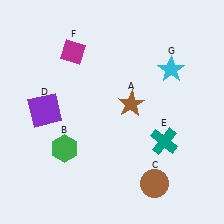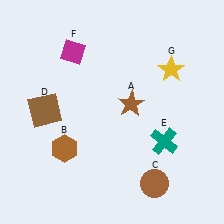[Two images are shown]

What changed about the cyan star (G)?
In Image 1, G is cyan. In Image 2, it changed to yellow.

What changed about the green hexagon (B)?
In Image 1, B is green. In Image 2, it changed to brown.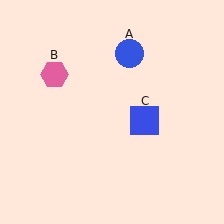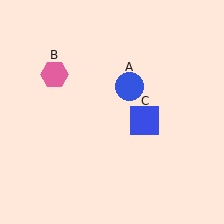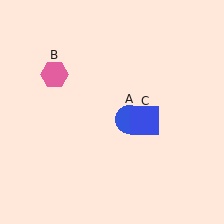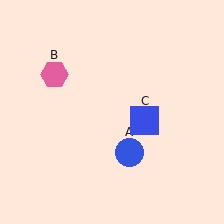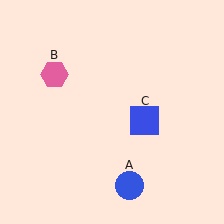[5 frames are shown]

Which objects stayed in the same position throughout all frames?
Pink hexagon (object B) and blue square (object C) remained stationary.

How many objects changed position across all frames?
1 object changed position: blue circle (object A).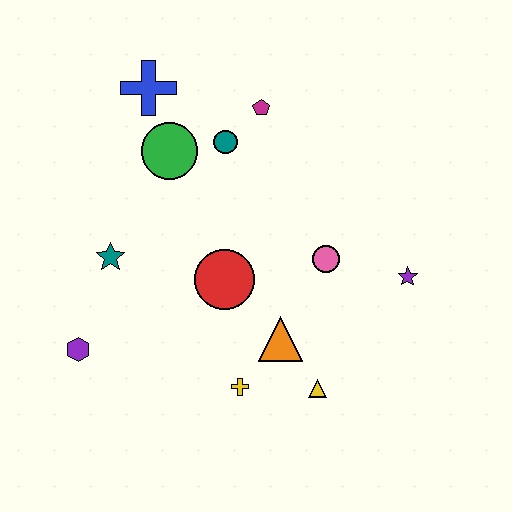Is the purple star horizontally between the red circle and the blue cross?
No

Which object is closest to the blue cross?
The green circle is closest to the blue cross.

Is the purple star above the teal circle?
No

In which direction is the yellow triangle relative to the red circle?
The yellow triangle is below the red circle.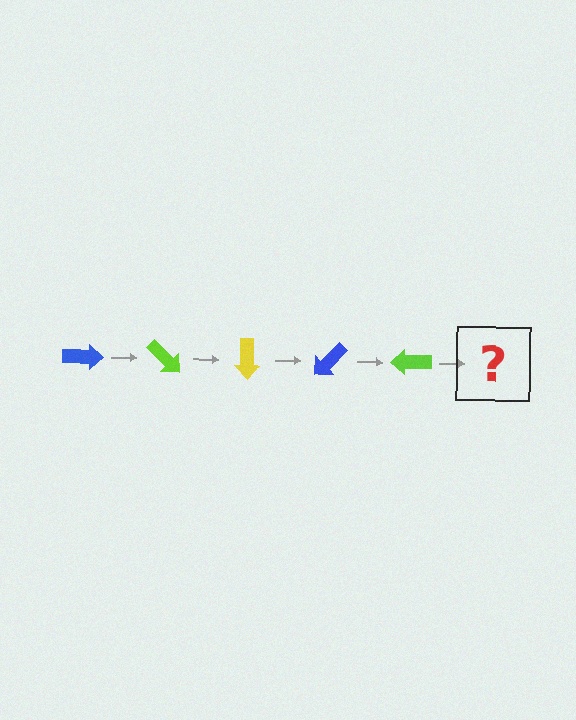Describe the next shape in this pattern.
It should be a yellow arrow, rotated 225 degrees from the start.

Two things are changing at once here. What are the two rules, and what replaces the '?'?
The two rules are that it rotates 45 degrees each step and the color cycles through blue, lime, and yellow. The '?' should be a yellow arrow, rotated 225 degrees from the start.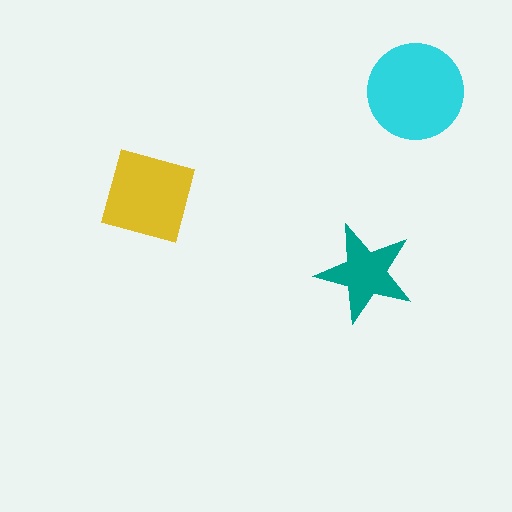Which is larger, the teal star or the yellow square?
The yellow square.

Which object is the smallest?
The teal star.